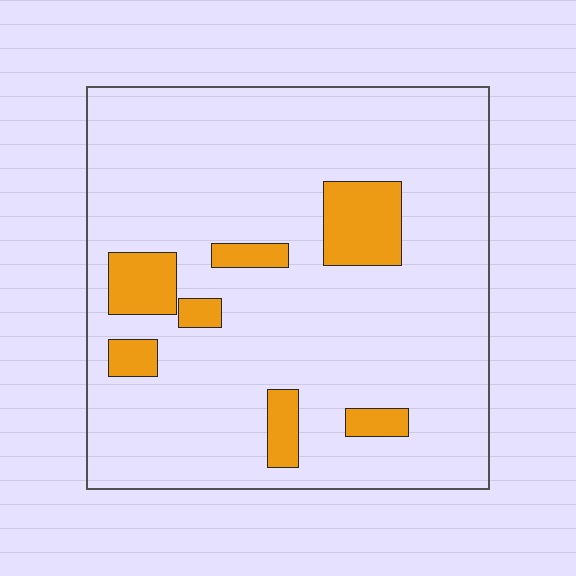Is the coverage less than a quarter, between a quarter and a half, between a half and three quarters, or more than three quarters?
Less than a quarter.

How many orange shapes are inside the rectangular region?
7.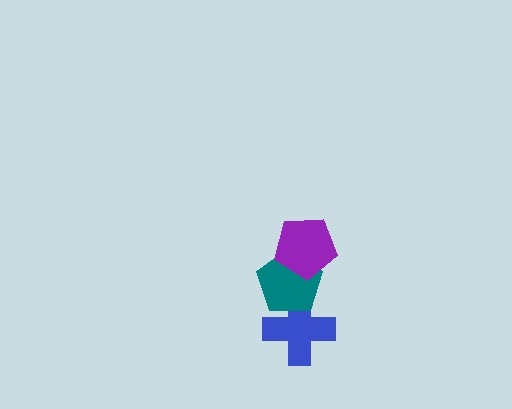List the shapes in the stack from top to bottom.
From top to bottom: the purple pentagon, the teal pentagon, the blue cross.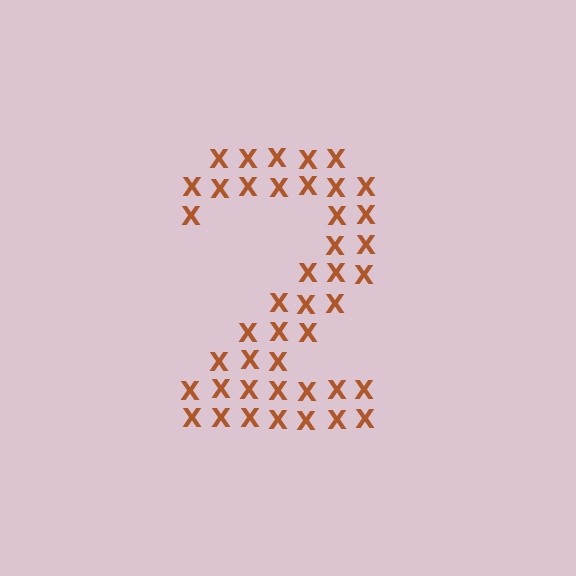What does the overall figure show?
The overall figure shows the digit 2.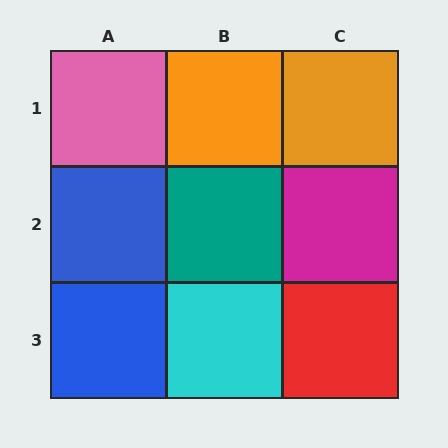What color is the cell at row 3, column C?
Red.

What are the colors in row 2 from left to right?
Blue, teal, magenta.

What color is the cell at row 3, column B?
Cyan.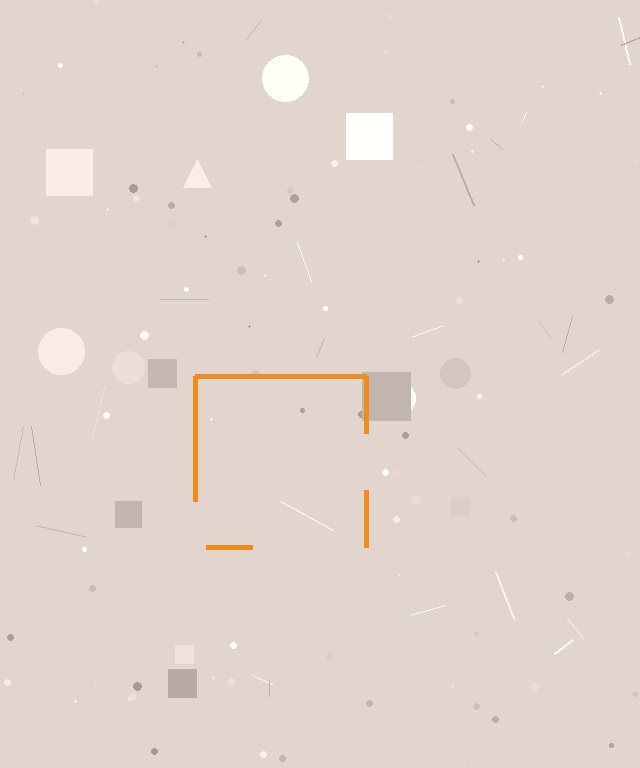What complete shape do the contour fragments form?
The contour fragments form a square.